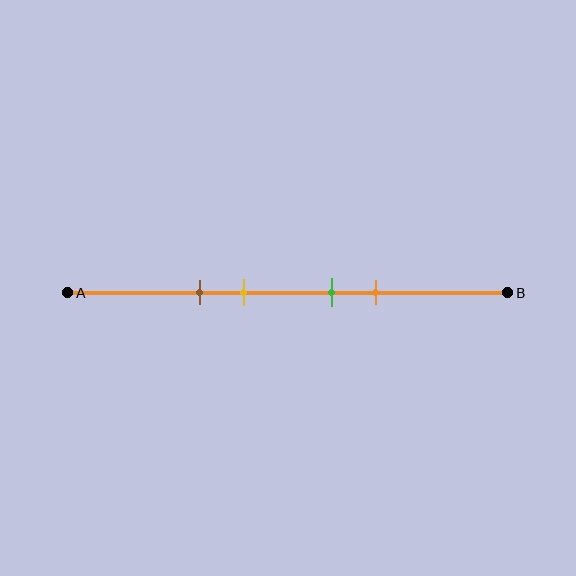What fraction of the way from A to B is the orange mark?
The orange mark is approximately 70% (0.7) of the way from A to B.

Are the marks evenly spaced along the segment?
No, the marks are not evenly spaced.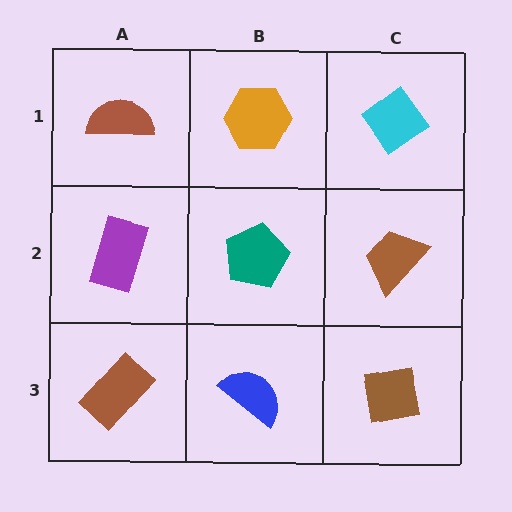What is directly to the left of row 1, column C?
An orange hexagon.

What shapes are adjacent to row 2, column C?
A cyan diamond (row 1, column C), a brown square (row 3, column C), a teal pentagon (row 2, column B).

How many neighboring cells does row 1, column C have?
2.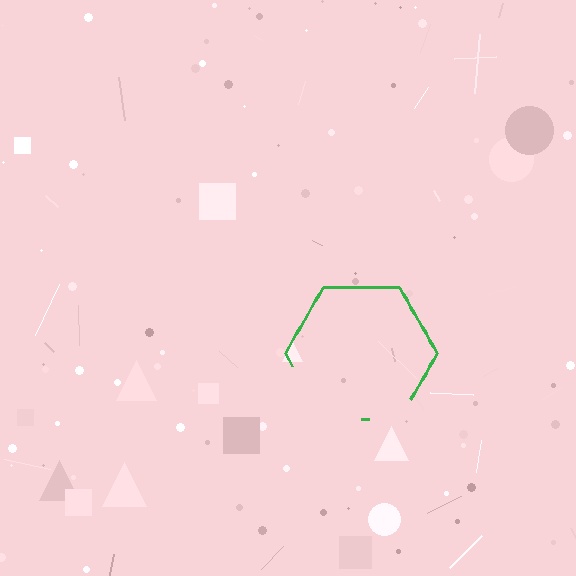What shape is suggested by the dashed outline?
The dashed outline suggests a hexagon.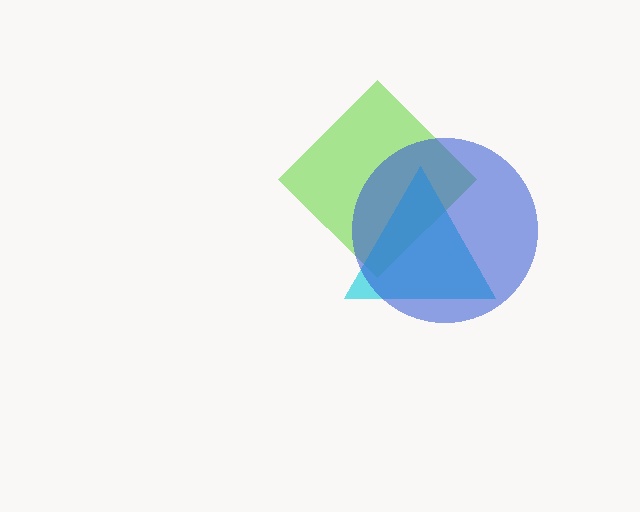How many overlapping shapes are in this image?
There are 3 overlapping shapes in the image.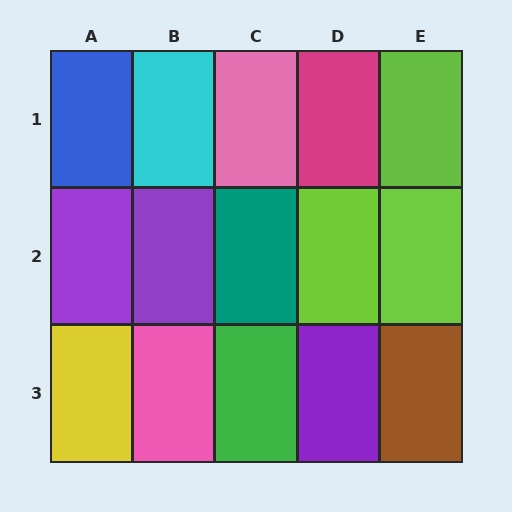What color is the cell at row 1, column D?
Magenta.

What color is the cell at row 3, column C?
Green.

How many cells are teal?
1 cell is teal.